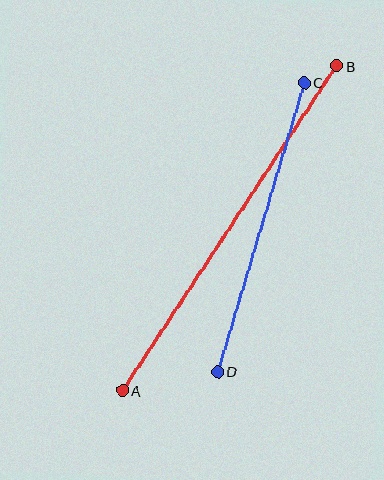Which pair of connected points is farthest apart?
Points A and B are farthest apart.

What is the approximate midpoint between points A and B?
The midpoint is at approximately (230, 228) pixels.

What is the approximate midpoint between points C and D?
The midpoint is at approximately (261, 227) pixels.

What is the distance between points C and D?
The distance is approximately 301 pixels.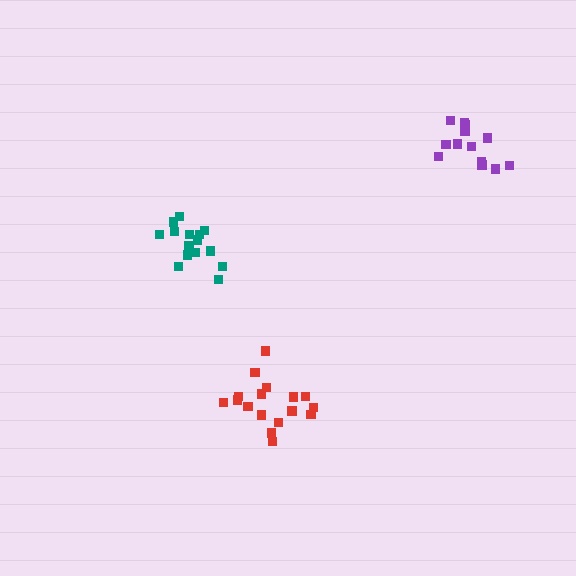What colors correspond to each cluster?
The clusters are colored: red, teal, purple.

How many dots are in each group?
Group 1: 17 dots, Group 2: 15 dots, Group 3: 15 dots (47 total).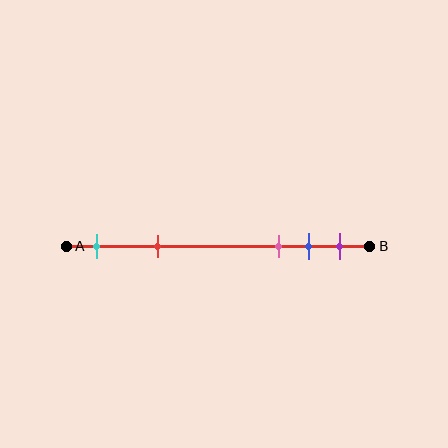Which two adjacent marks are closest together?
The blue and purple marks are the closest adjacent pair.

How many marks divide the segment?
There are 5 marks dividing the segment.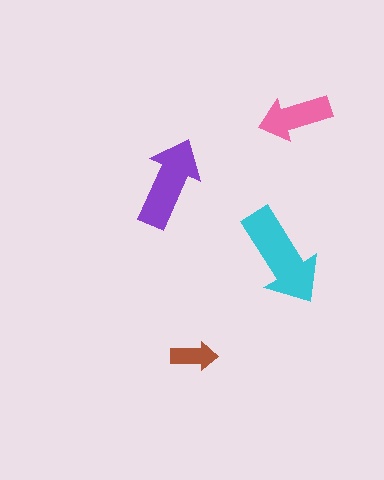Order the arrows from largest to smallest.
the cyan one, the purple one, the pink one, the brown one.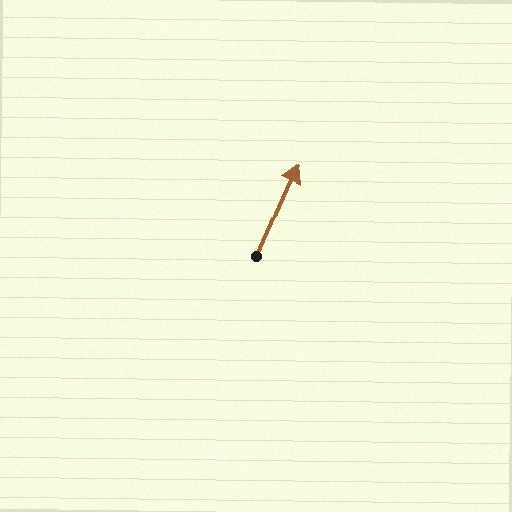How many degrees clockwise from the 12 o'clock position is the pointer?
Approximately 24 degrees.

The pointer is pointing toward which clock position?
Roughly 1 o'clock.